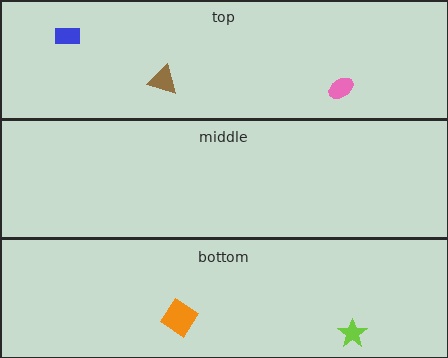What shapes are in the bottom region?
The orange diamond, the lime star.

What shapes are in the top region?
The pink ellipse, the blue rectangle, the brown triangle.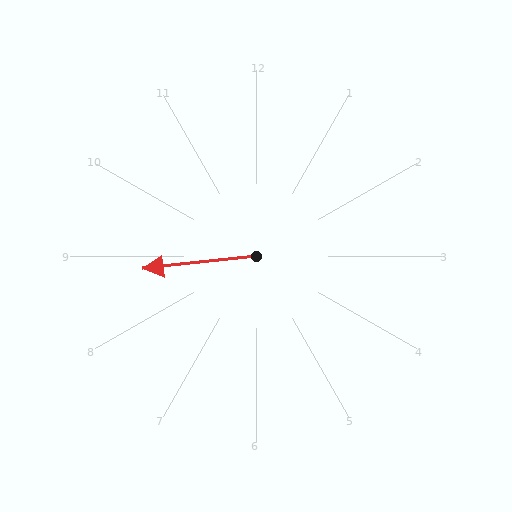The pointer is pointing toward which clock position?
Roughly 9 o'clock.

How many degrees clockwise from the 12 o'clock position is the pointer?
Approximately 264 degrees.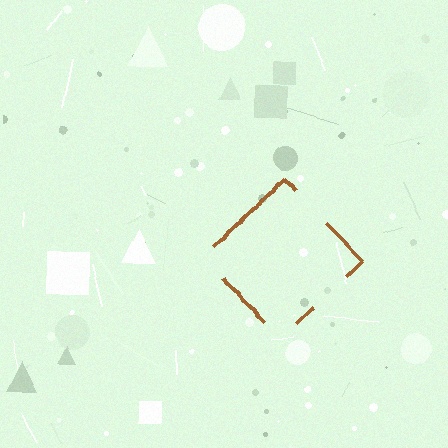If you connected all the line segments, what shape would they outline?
They would outline a diamond.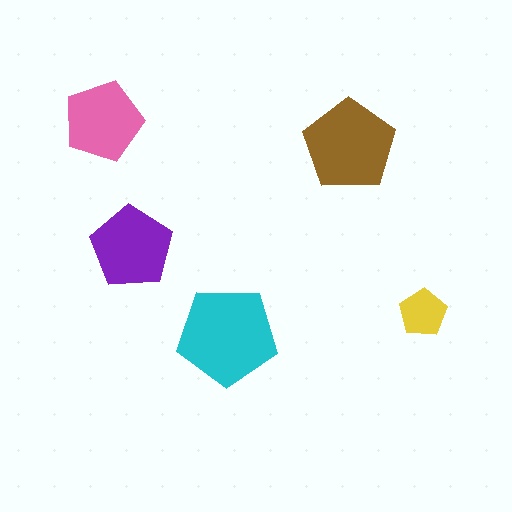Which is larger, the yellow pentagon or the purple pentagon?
The purple one.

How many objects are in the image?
There are 5 objects in the image.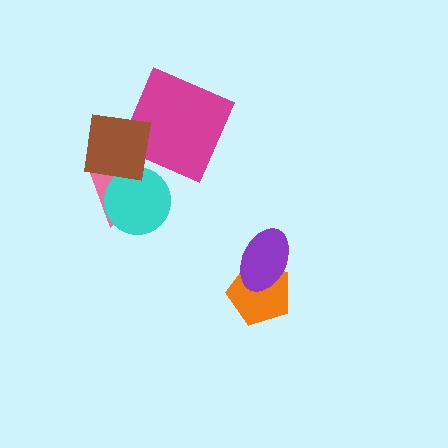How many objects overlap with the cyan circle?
2 objects overlap with the cyan circle.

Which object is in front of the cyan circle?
The brown square is in front of the cyan circle.